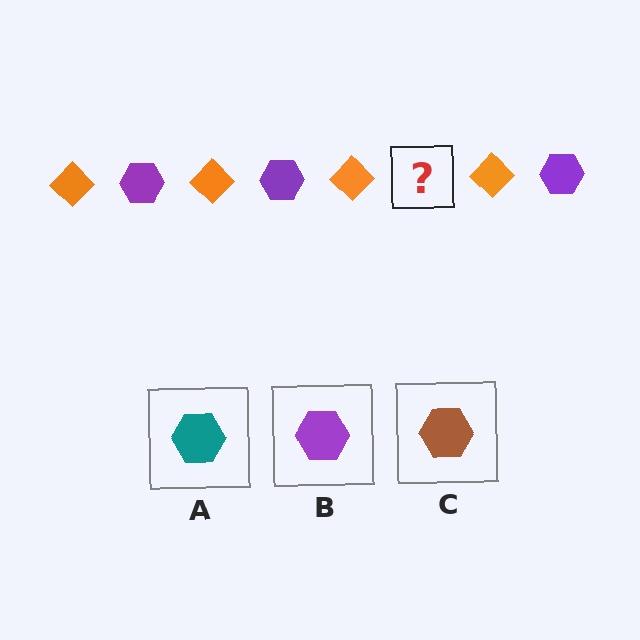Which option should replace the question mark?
Option B.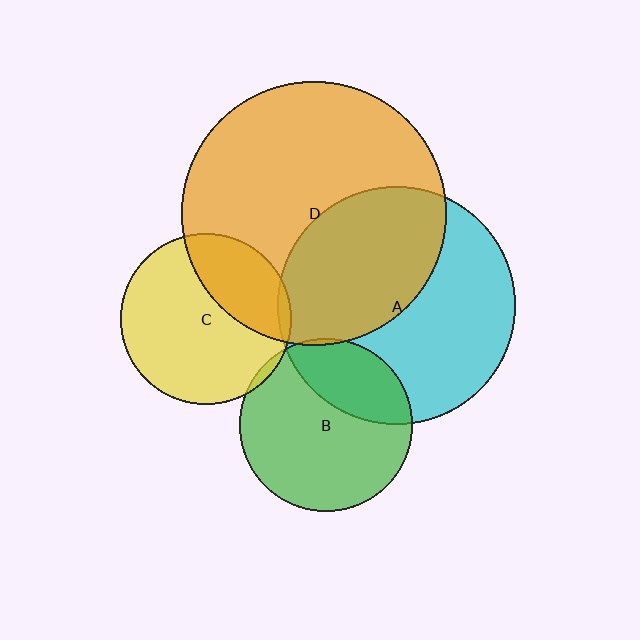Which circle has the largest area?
Circle D (orange).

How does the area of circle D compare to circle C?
Approximately 2.4 times.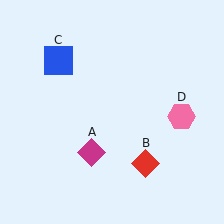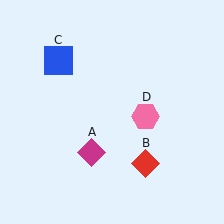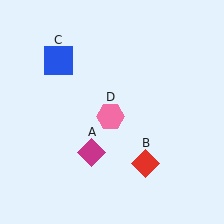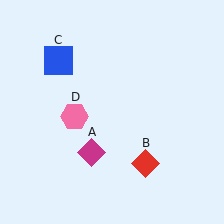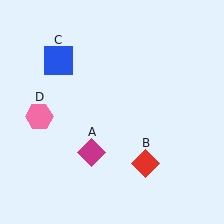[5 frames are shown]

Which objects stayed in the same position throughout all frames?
Magenta diamond (object A) and red diamond (object B) and blue square (object C) remained stationary.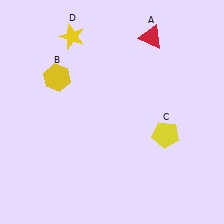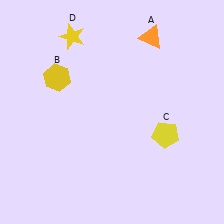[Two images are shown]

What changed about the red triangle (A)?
In Image 1, A is red. In Image 2, it changed to orange.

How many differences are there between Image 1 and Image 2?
There is 1 difference between the two images.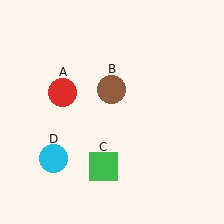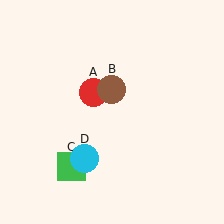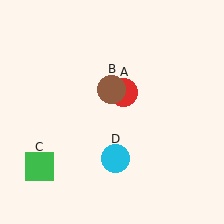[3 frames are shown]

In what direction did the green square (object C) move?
The green square (object C) moved left.